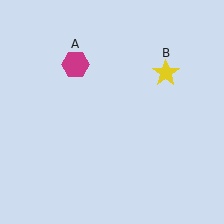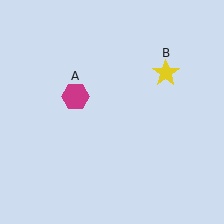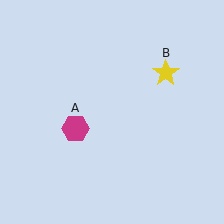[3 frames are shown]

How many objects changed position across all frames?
1 object changed position: magenta hexagon (object A).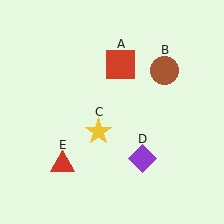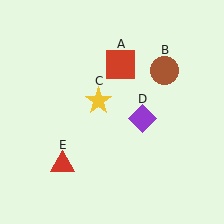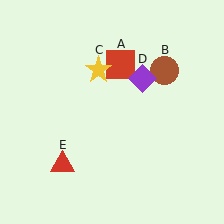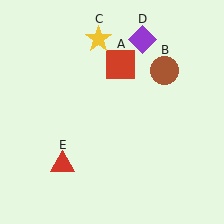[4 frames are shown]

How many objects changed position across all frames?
2 objects changed position: yellow star (object C), purple diamond (object D).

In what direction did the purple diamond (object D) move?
The purple diamond (object D) moved up.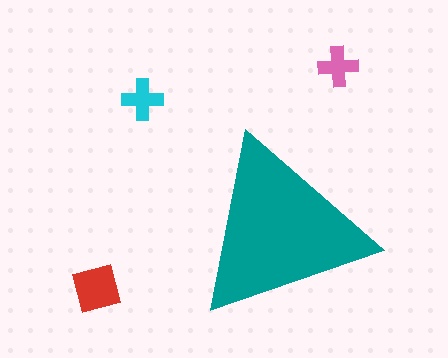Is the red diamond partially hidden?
No, the red diamond is fully visible.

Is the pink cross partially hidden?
No, the pink cross is fully visible.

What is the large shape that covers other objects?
A teal triangle.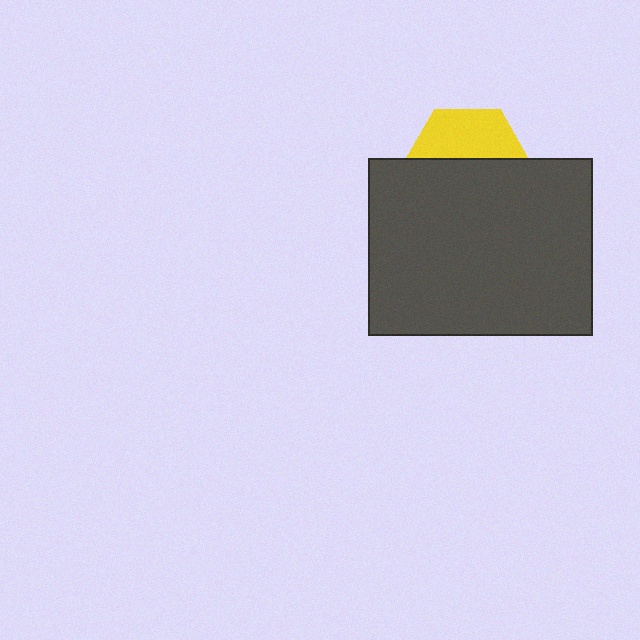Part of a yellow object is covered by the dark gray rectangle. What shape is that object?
It is a hexagon.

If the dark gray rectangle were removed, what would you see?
You would see the complete yellow hexagon.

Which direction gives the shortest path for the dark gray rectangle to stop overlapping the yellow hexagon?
Moving down gives the shortest separation.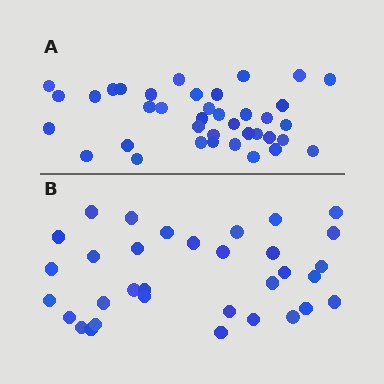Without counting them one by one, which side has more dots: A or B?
Region A (the top region) has more dots.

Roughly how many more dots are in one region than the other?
Region A has about 5 more dots than region B.